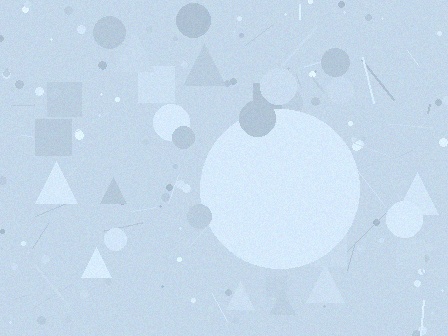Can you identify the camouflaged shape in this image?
The camouflaged shape is a circle.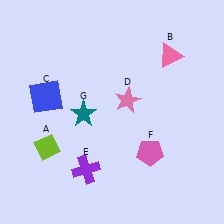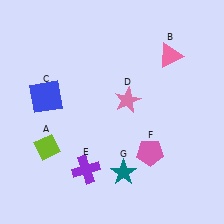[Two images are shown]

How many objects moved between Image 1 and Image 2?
1 object moved between the two images.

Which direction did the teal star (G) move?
The teal star (G) moved down.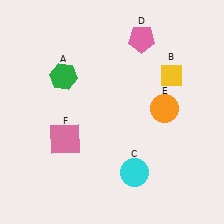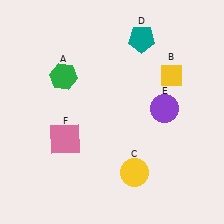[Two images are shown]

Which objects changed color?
C changed from cyan to yellow. D changed from pink to teal. E changed from orange to purple.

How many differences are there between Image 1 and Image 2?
There are 3 differences between the two images.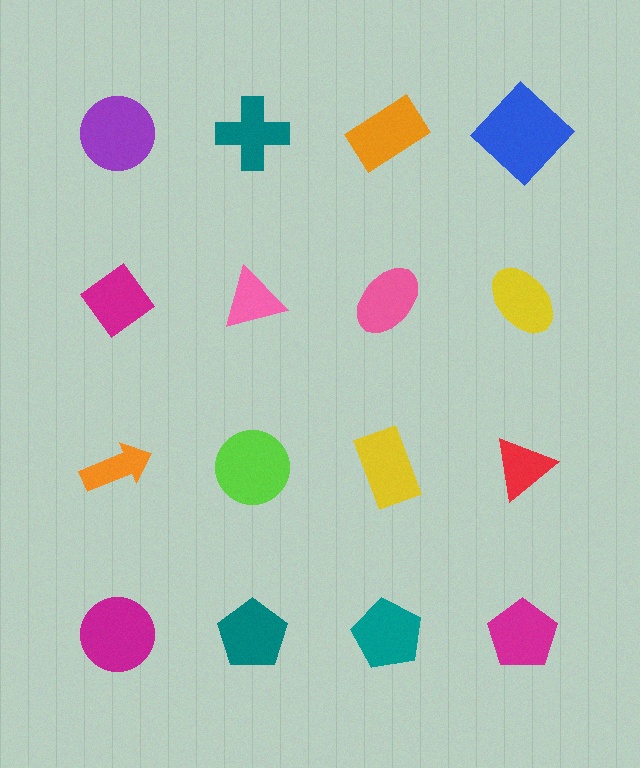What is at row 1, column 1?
A purple circle.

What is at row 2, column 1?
A magenta diamond.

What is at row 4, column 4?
A magenta pentagon.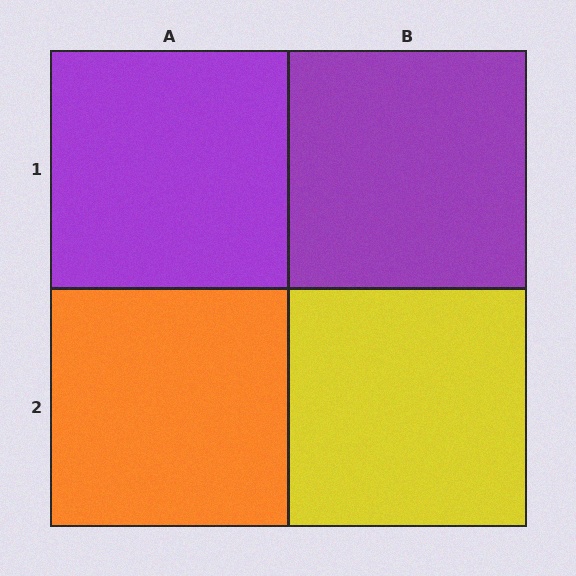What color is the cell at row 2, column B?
Yellow.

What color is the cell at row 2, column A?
Orange.